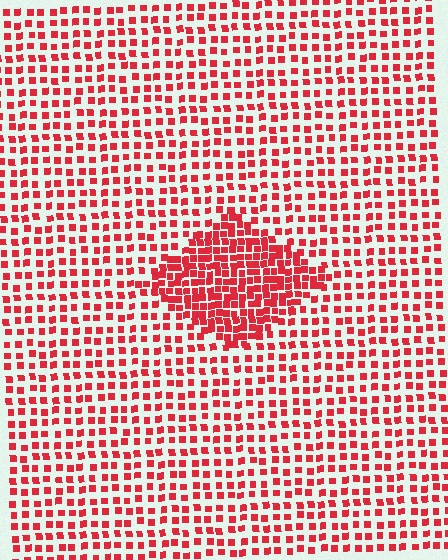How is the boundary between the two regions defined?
The boundary is defined by a change in element density (approximately 2.1x ratio). All elements are the same color, size, and shape.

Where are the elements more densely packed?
The elements are more densely packed inside the diamond boundary.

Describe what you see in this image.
The image contains small red elements arranged at two different densities. A diamond-shaped region is visible where the elements are more densely packed than the surrounding area.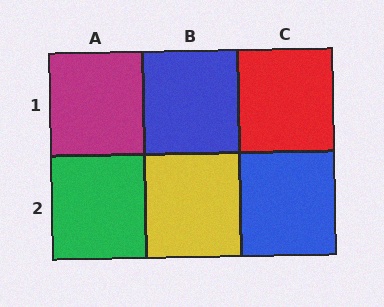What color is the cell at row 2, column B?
Yellow.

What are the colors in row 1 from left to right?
Magenta, blue, red.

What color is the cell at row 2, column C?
Blue.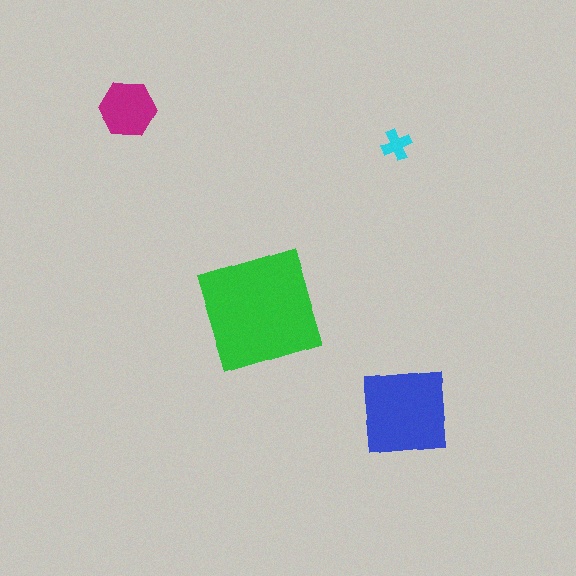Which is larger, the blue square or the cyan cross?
The blue square.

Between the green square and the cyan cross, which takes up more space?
The green square.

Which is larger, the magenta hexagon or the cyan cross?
The magenta hexagon.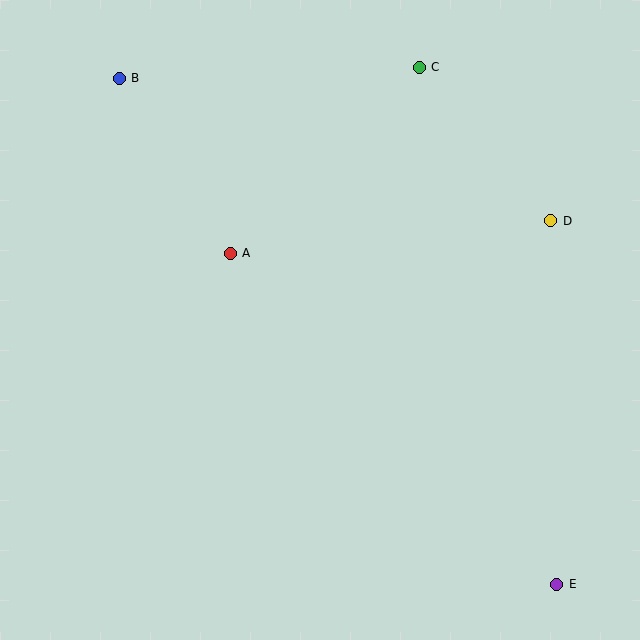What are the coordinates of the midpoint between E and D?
The midpoint between E and D is at (554, 403).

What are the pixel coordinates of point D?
Point D is at (551, 221).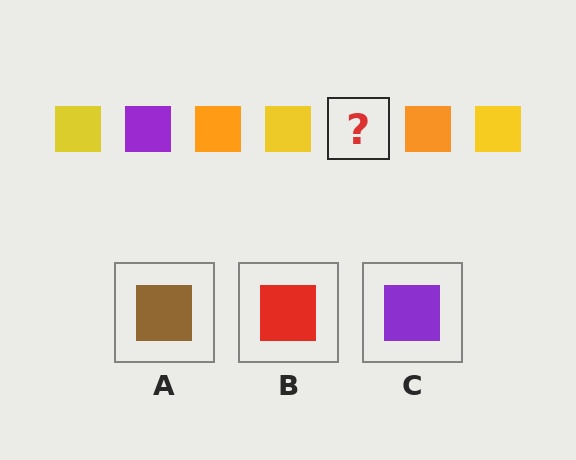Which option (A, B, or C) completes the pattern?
C.